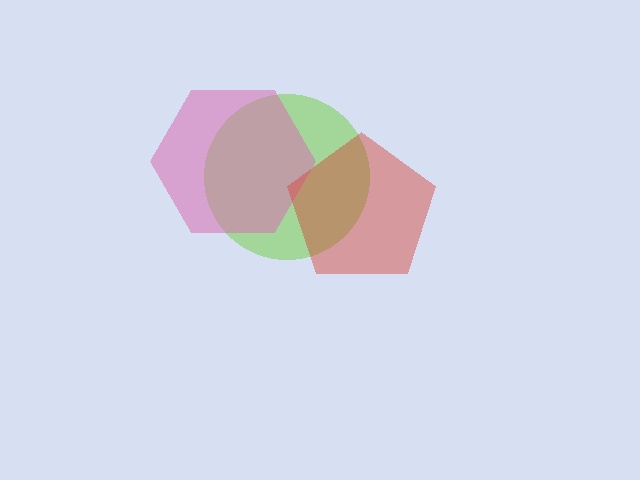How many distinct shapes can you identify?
There are 3 distinct shapes: a lime circle, a pink hexagon, a red pentagon.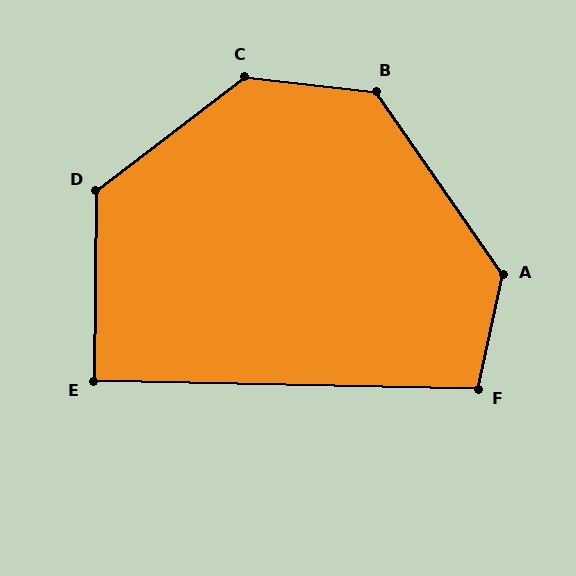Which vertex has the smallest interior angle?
E, at approximately 91 degrees.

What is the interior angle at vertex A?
Approximately 133 degrees (obtuse).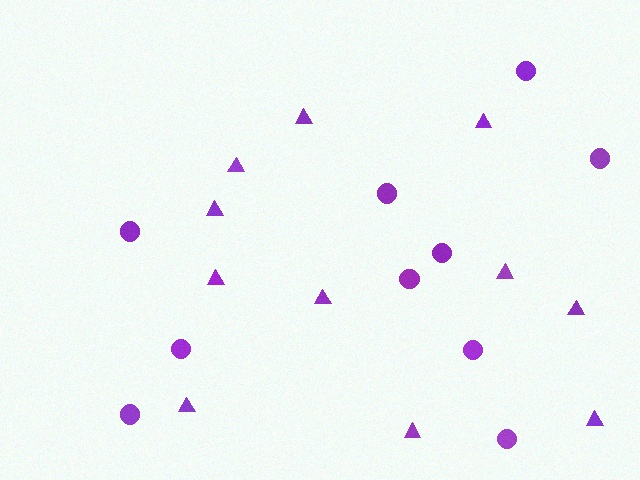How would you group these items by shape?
There are 2 groups: one group of triangles (11) and one group of circles (10).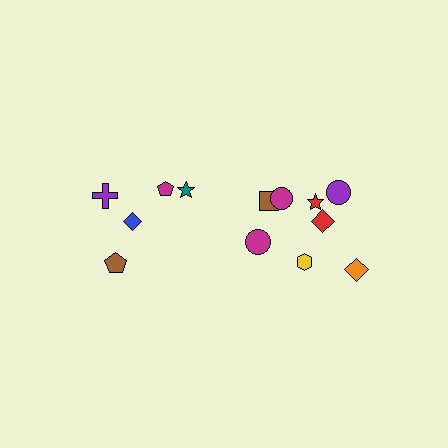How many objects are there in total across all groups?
There are 13 objects.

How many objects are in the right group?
There are 8 objects.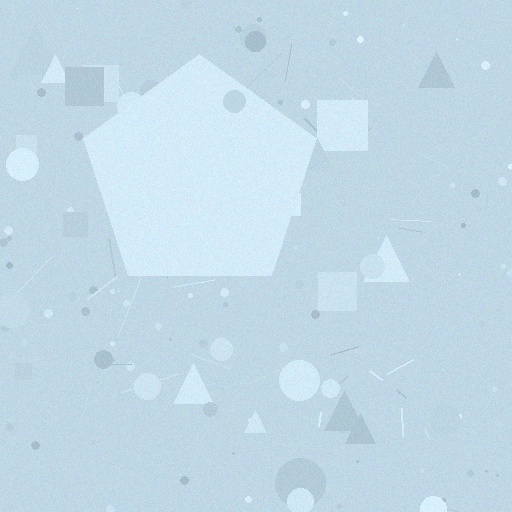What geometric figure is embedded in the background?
A pentagon is embedded in the background.